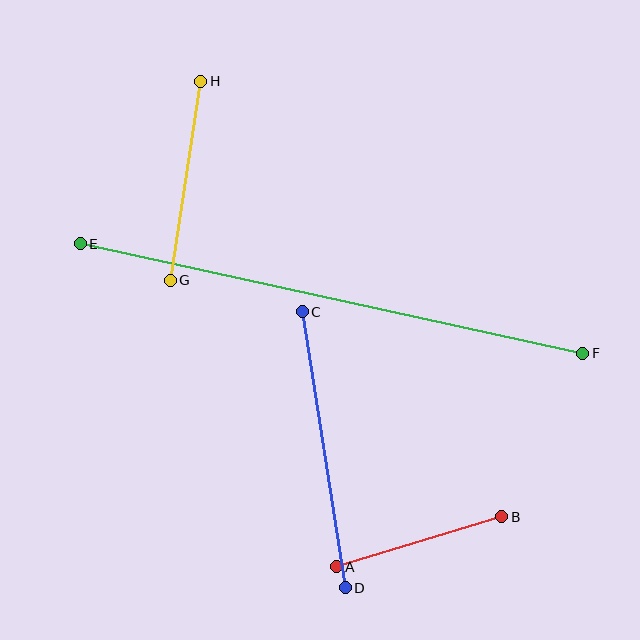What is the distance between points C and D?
The distance is approximately 279 pixels.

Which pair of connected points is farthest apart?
Points E and F are farthest apart.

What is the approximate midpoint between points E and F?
The midpoint is at approximately (332, 299) pixels.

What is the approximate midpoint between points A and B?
The midpoint is at approximately (419, 542) pixels.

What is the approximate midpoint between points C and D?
The midpoint is at approximately (324, 450) pixels.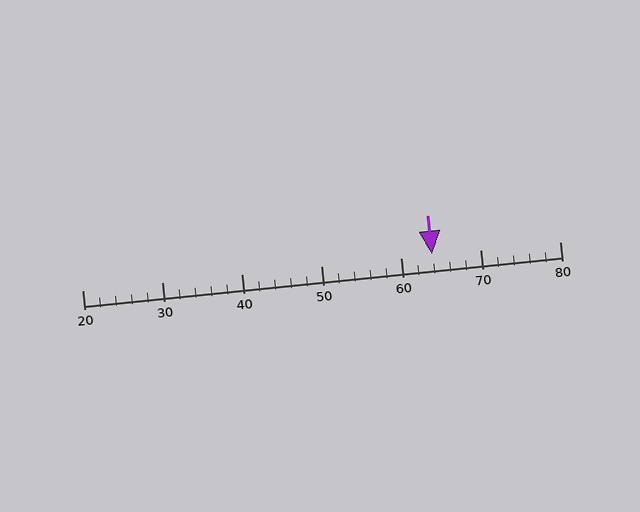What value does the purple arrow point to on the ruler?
The purple arrow points to approximately 64.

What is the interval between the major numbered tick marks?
The major tick marks are spaced 10 units apart.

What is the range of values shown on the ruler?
The ruler shows values from 20 to 80.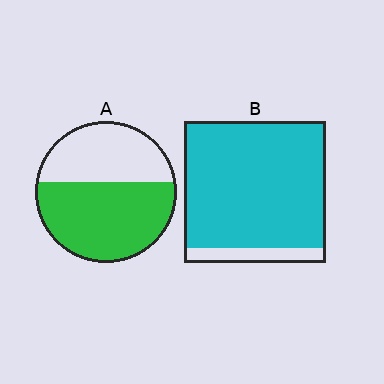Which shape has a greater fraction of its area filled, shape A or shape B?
Shape B.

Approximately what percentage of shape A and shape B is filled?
A is approximately 60% and B is approximately 90%.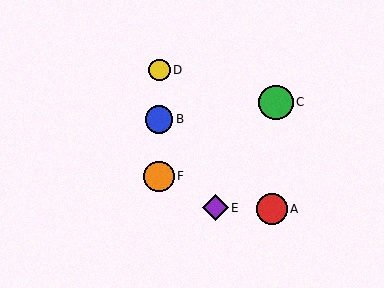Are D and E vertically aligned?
No, D is at x≈159 and E is at x≈215.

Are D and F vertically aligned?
Yes, both are at x≈159.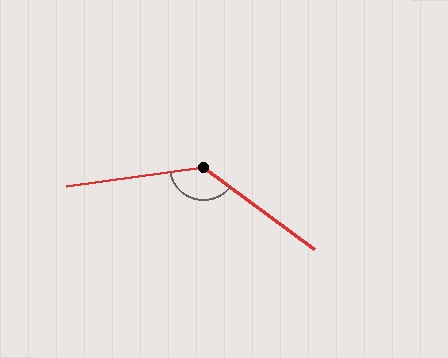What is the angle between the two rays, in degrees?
Approximately 135 degrees.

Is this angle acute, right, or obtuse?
It is obtuse.